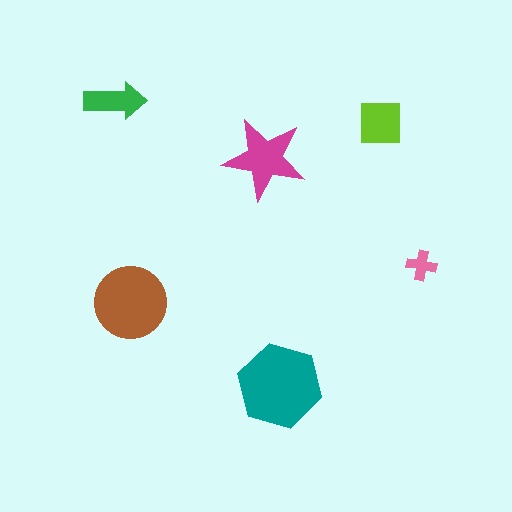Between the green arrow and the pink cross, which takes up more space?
The green arrow.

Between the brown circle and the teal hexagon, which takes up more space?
The teal hexagon.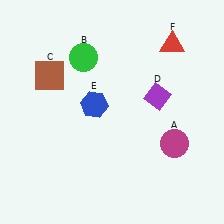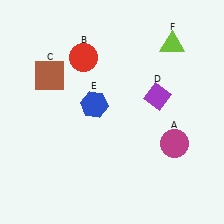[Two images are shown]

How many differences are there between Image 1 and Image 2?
There are 2 differences between the two images.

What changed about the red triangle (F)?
In Image 1, F is red. In Image 2, it changed to lime.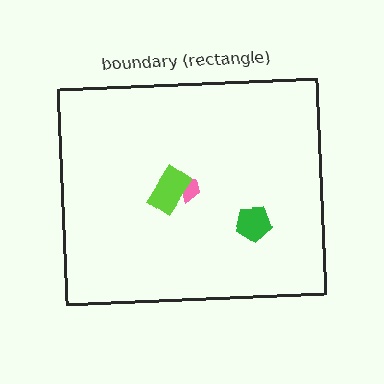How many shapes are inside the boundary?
3 inside, 0 outside.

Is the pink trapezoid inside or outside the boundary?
Inside.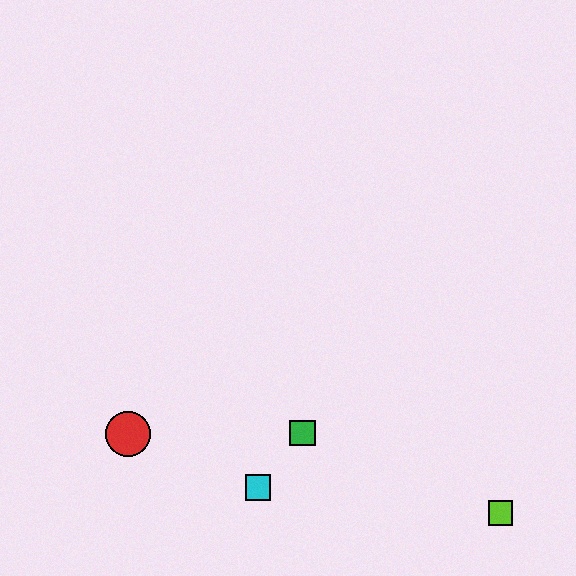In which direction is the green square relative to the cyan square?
The green square is above the cyan square.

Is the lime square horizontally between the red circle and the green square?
No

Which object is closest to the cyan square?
The green square is closest to the cyan square.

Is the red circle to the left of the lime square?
Yes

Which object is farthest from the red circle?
The lime square is farthest from the red circle.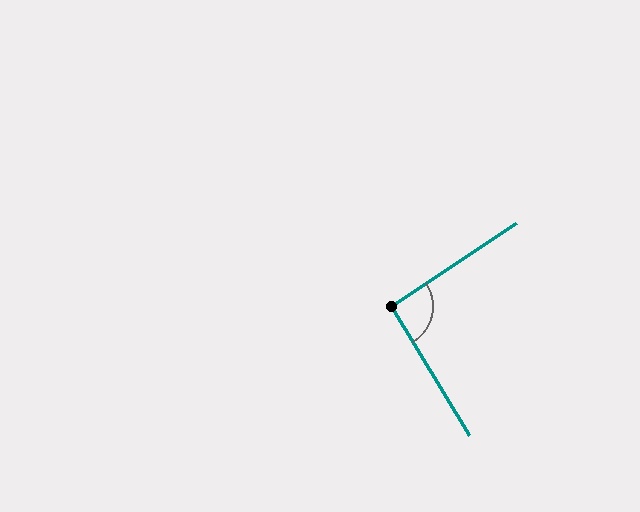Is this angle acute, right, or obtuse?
It is approximately a right angle.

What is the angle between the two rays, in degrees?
Approximately 93 degrees.